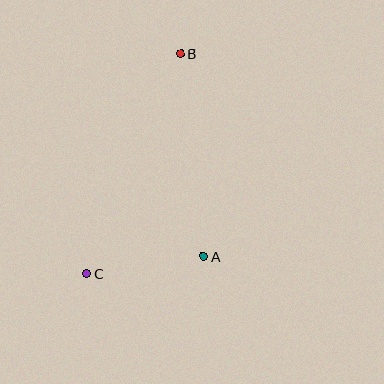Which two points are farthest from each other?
Points B and C are farthest from each other.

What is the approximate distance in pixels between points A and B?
The distance between A and B is approximately 204 pixels.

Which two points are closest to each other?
Points A and C are closest to each other.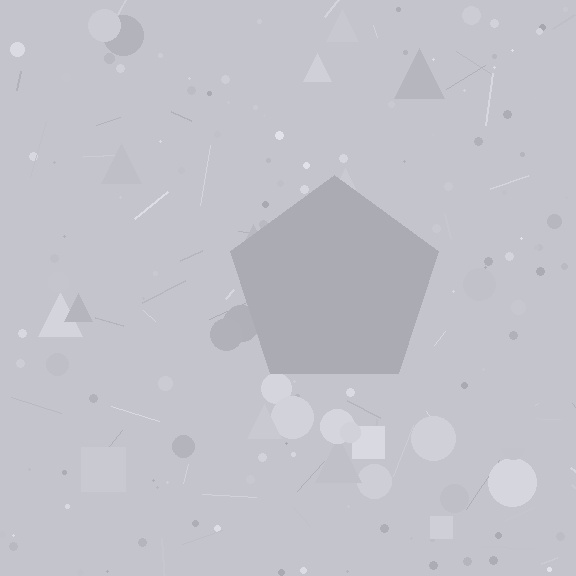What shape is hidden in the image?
A pentagon is hidden in the image.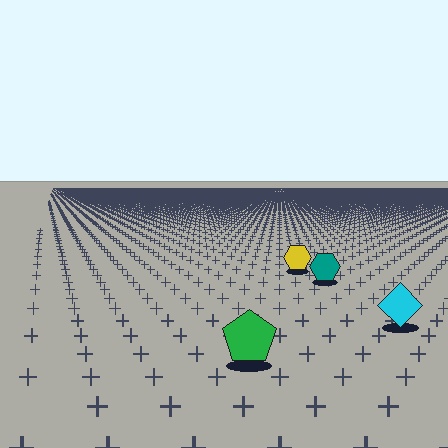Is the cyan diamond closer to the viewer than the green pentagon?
No. The green pentagon is closer — you can tell from the texture gradient: the ground texture is coarser near it.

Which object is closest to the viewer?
The green pentagon is closest. The texture marks near it are larger and more spread out.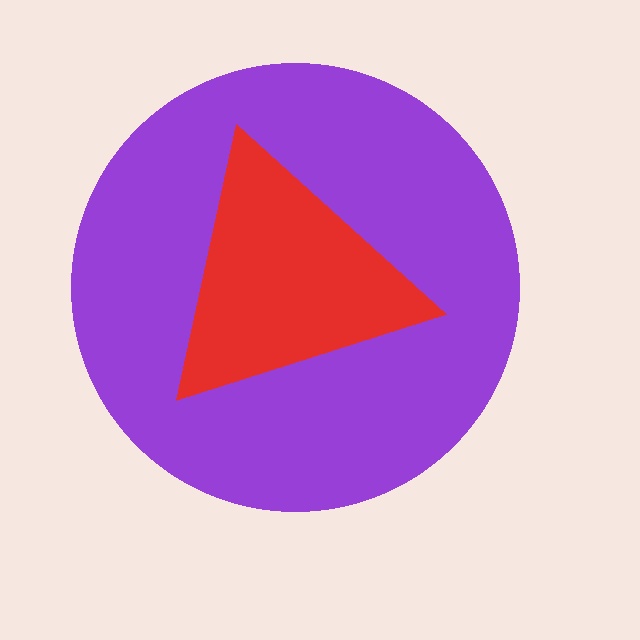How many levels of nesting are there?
2.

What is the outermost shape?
The purple circle.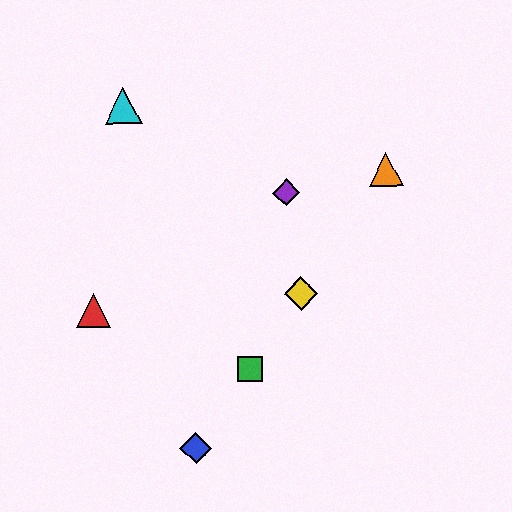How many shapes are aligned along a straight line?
4 shapes (the blue diamond, the green square, the yellow diamond, the orange triangle) are aligned along a straight line.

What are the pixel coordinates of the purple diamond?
The purple diamond is at (286, 193).